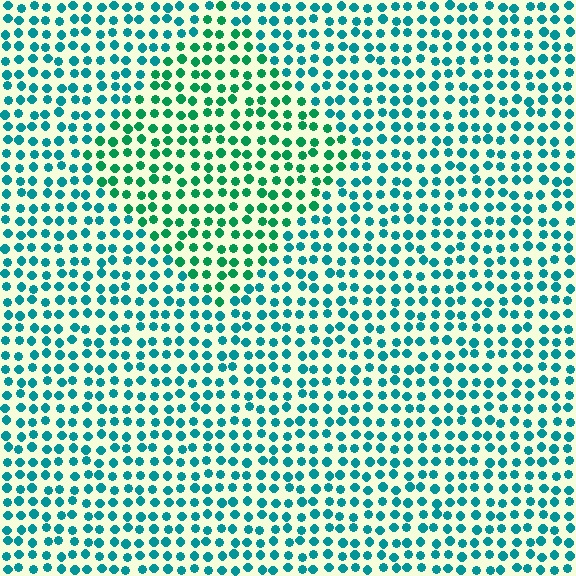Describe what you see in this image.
The image is filled with small teal elements in a uniform arrangement. A diamond-shaped region is visible where the elements are tinted to a slightly different hue, forming a subtle color boundary.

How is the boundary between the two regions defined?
The boundary is defined purely by a slight shift in hue (about 32 degrees). Spacing, size, and orientation are identical on both sides.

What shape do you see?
I see a diamond.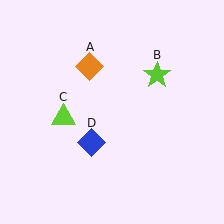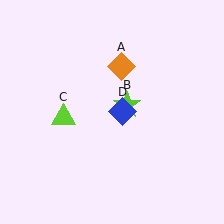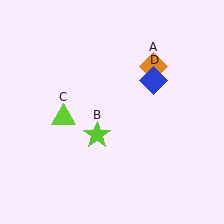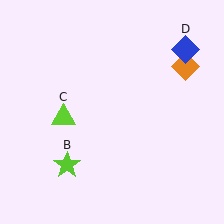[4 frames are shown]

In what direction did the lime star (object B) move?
The lime star (object B) moved down and to the left.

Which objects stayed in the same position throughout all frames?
Lime triangle (object C) remained stationary.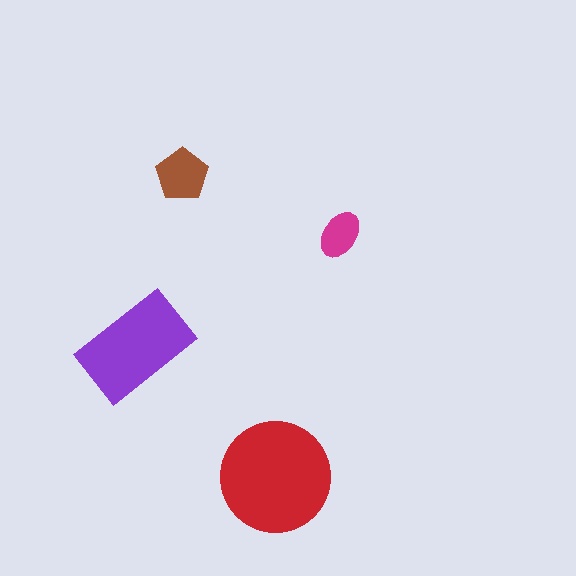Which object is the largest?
The red circle.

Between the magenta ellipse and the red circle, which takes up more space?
The red circle.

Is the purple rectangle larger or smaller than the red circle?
Smaller.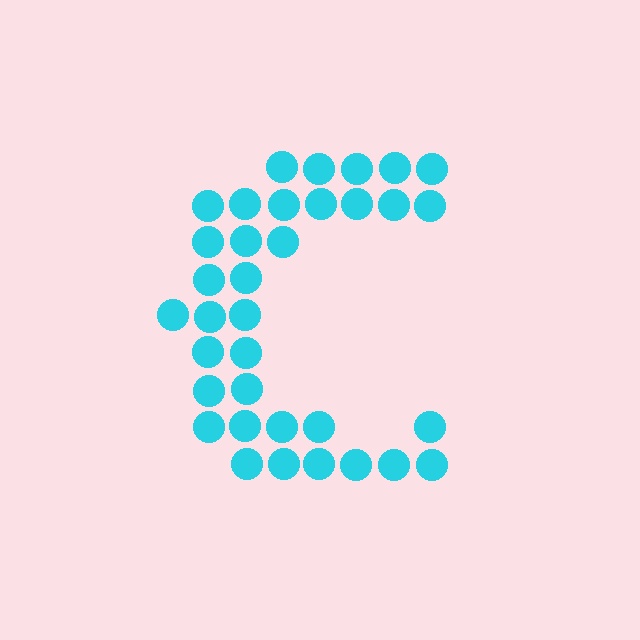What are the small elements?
The small elements are circles.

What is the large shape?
The large shape is the letter C.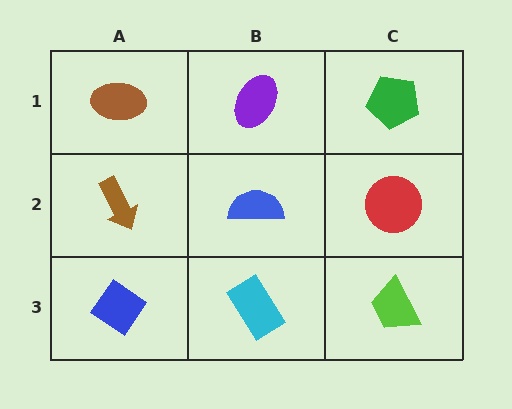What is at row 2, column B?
A blue semicircle.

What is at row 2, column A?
A brown arrow.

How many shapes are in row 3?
3 shapes.